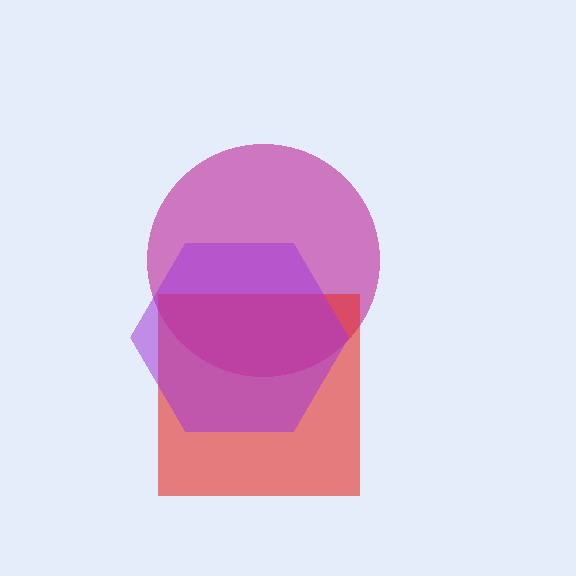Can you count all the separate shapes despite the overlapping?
Yes, there are 3 separate shapes.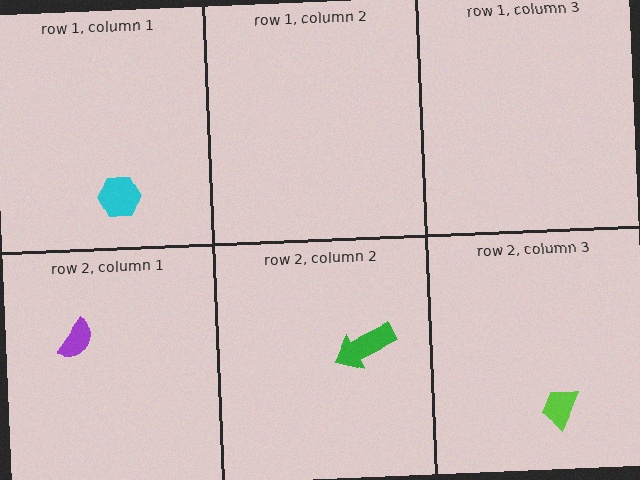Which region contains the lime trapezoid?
The row 2, column 3 region.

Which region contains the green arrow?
The row 2, column 2 region.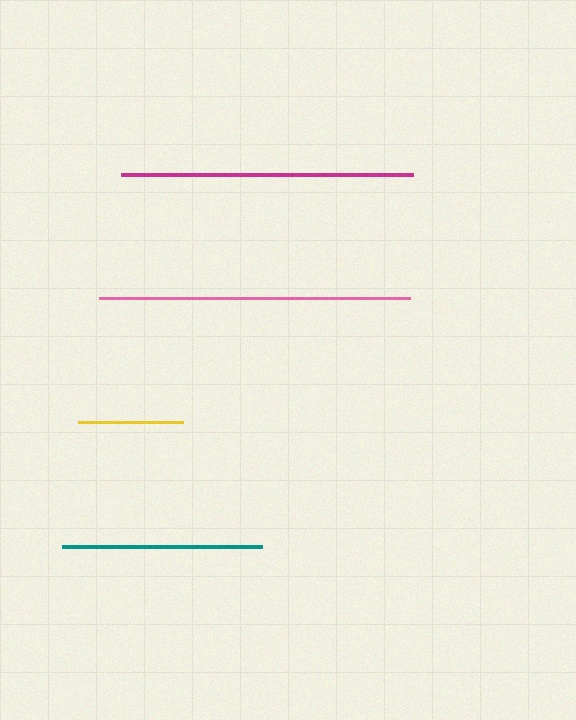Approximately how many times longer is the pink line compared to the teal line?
The pink line is approximately 1.6 times the length of the teal line.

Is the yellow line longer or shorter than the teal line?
The teal line is longer than the yellow line.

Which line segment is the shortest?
The yellow line is the shortest at approximately 106 pixels.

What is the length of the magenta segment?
The magenta segment is approximately 292 pixels long.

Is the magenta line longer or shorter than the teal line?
The magenta line is longer than the teal line.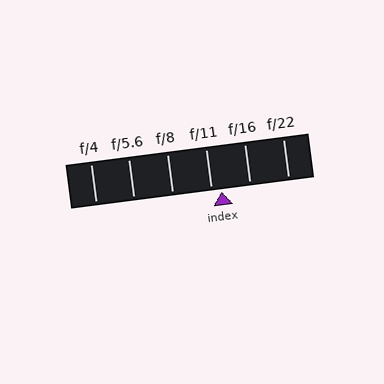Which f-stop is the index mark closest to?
The index mark is closest to f/11.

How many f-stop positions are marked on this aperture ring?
There are 6 f-stop positions marked.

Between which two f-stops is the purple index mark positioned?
The index mark is between f/11 and f/16.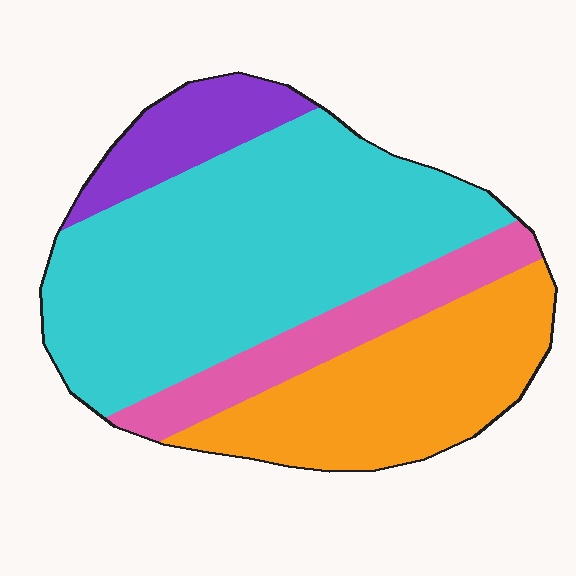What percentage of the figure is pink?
Pink takes up about one eighth (1/8) of the figure.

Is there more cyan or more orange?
Cyan.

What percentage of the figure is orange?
Orange covers about 25% of the figure.